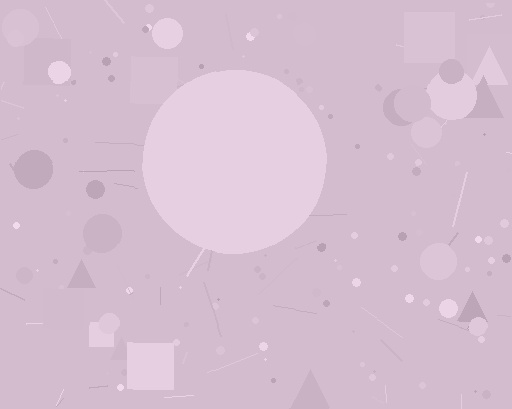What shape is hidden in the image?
A circle is hidden in the image.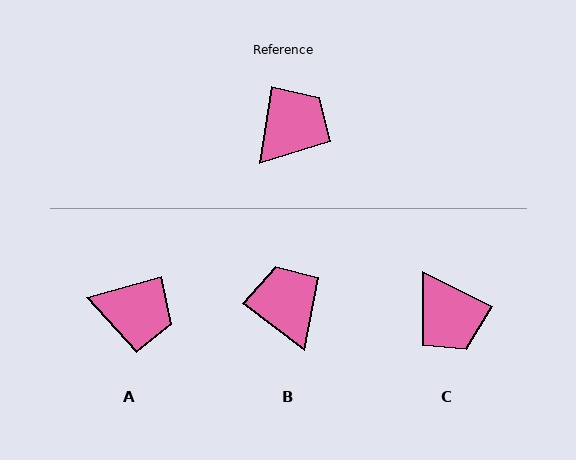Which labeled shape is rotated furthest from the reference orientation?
C, about 108 degrees away.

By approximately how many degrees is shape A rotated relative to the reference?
Approximately 65 degrees clockwise.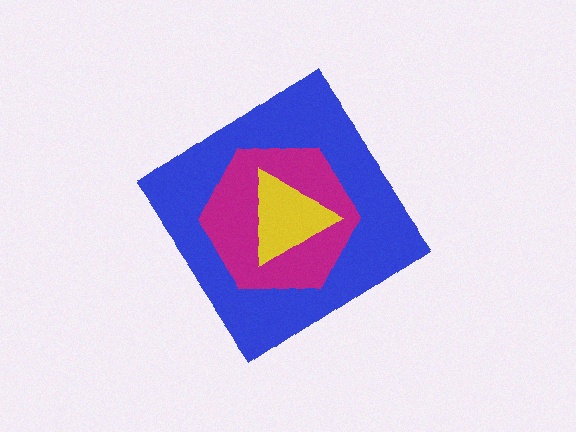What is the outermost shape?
The blue diamond.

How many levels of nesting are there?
3.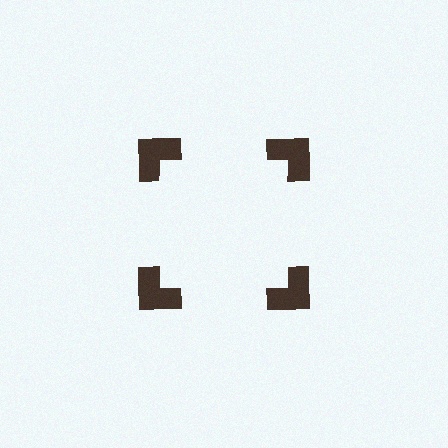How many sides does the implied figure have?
4 sides.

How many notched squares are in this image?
There are 4 — one at each vertex of the illusory square.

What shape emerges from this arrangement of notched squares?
An illusory square — its edges are inferred from the aligned wedge cuts in the notched squares, not physically drawn.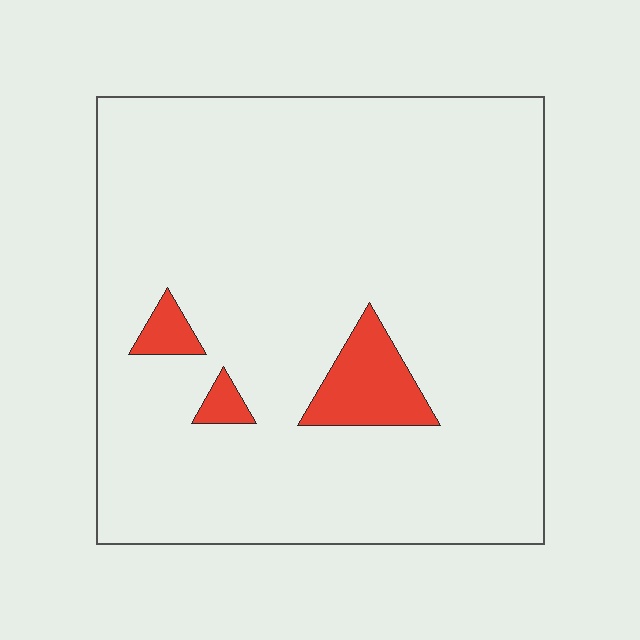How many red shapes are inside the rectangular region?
3.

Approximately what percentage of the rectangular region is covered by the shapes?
Approximately 5%.